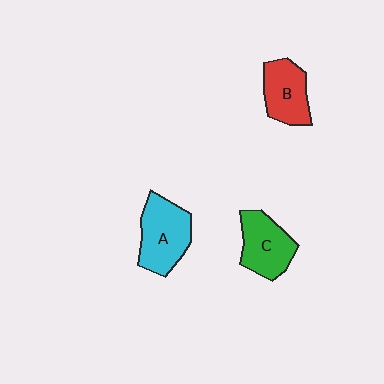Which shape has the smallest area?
Shape B (red).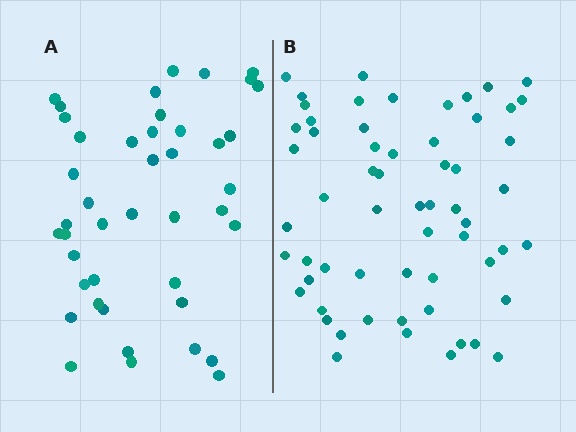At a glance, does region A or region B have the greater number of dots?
Region B (the right region) has more dots.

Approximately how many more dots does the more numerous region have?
Region B has approximately 15 more dots than region A.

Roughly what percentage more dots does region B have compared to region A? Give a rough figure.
About 40% more.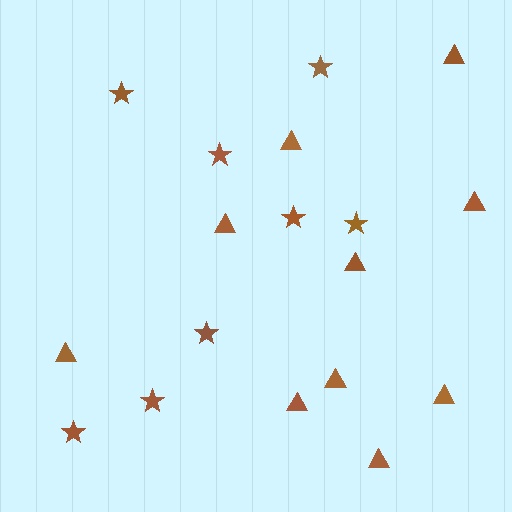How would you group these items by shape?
There are 2 groups: one group of stars (8) and one group of triangles (10).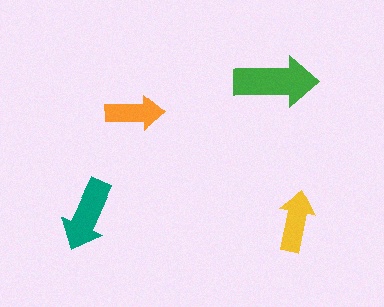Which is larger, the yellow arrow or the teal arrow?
The teal one.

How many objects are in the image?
There are 4 objects in the image.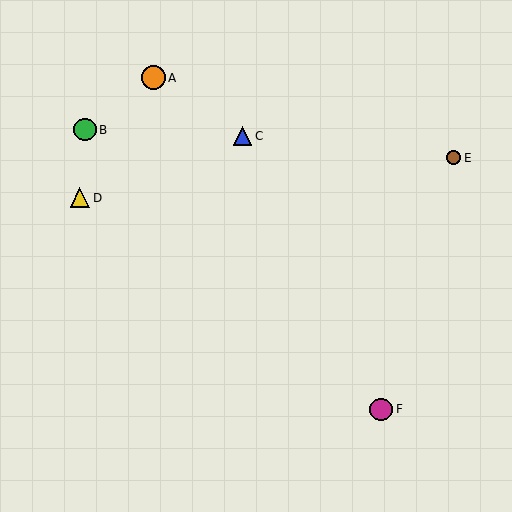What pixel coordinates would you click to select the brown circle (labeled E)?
Click at (454, 158) to select the brown circle E.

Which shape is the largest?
The orange circle (labeled A) is the largest.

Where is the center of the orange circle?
The center of the orange circle is at (153, 78).